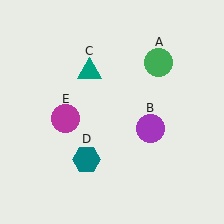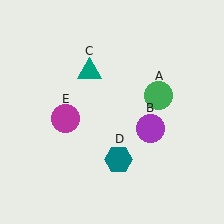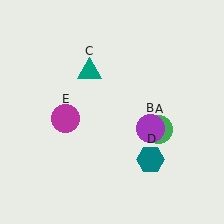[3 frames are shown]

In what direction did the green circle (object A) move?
The green circle (object A) moved down.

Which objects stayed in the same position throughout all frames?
Purple circle (object B) and teal triangle (object C) and magenta circle (object E) remained stationary.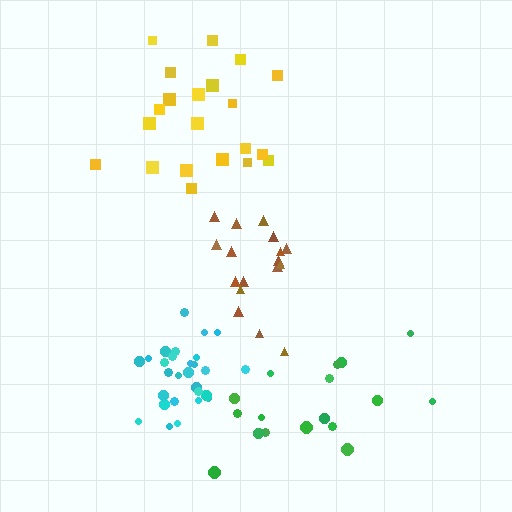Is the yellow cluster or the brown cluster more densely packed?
Brown.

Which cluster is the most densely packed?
Cyan.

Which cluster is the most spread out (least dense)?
Green.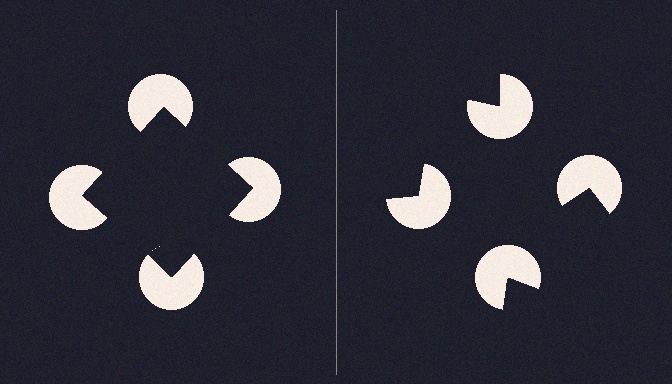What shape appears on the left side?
An illusory square.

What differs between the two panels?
The pac-man discs are positioned identically on both sides; only the wedge orientations differ. On the left they align to a square; on the right they are misaligned.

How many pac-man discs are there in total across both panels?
8 — 4 on each side.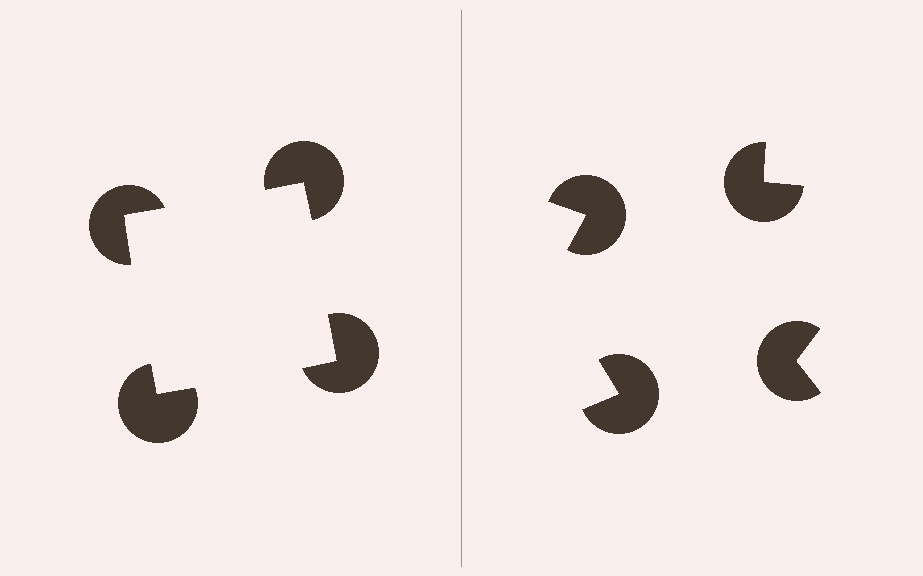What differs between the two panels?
The pac-man discs are positioned identically on both sides; only the wedge orientations differ. On the left they align to a square; on the right they are misaligned.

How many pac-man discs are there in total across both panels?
8 — 4 on each side.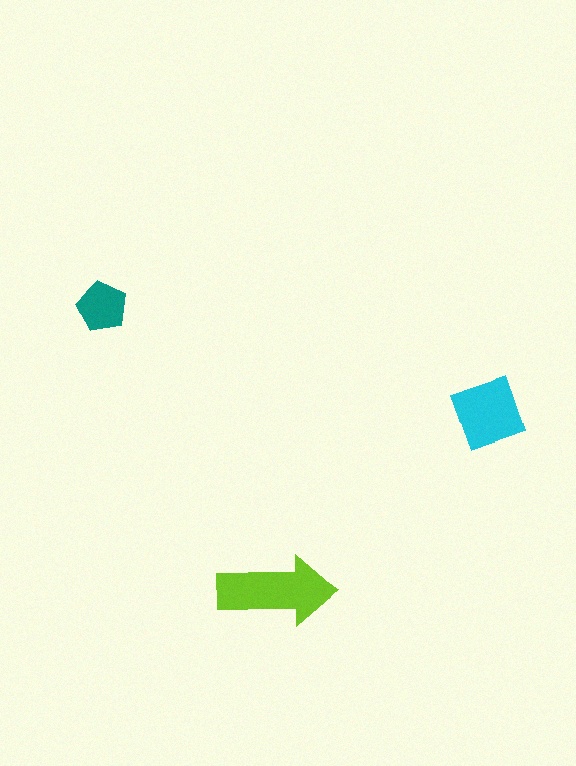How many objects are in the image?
There are 3 objects in the image.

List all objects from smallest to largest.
The teal pentagon, the cyan diamond, the lime arrow.